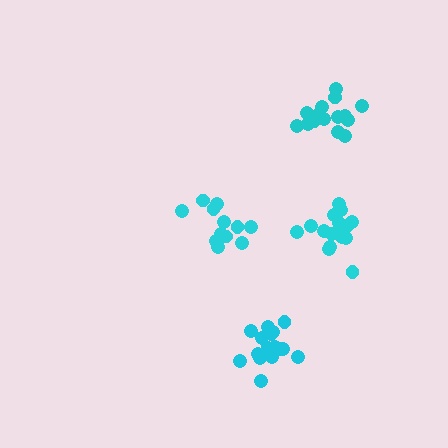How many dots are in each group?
Group 1: 15 dots, Group 2: 18 dots, Group 3: 16 dots, Group 4: 12 dots (61 total).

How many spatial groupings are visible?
There are 4 spatial groupings.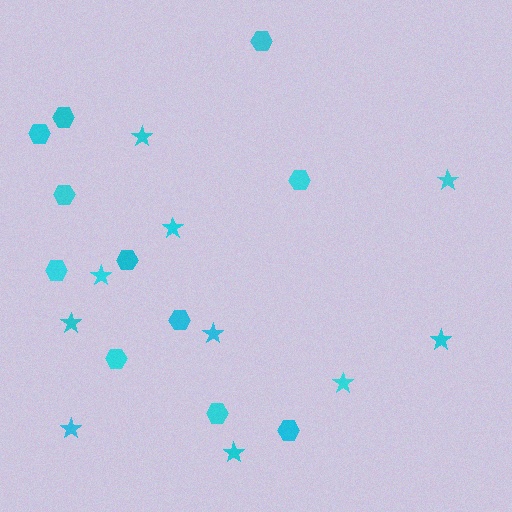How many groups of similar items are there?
There are 2 groups: one group of hexagons (11) and one group of stars (10).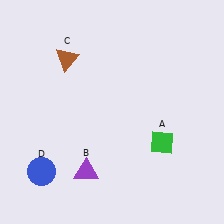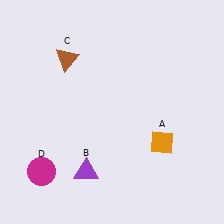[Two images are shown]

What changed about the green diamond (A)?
In Image 1, A is green. In Image 2, it changed to orange.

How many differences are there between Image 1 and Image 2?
There are 2 differences between the two images.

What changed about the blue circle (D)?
In Image 1, D is blue. In Image 2, it changed to magenta.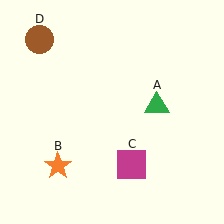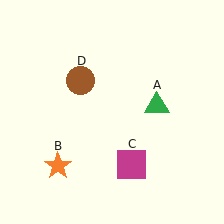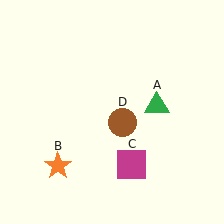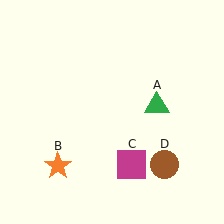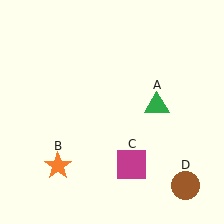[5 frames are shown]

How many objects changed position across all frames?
1 object changed position: brown circle (object D).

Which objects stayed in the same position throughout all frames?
Green triangle (object A) and orange star (object B) and magenta square (object C) remained stationary.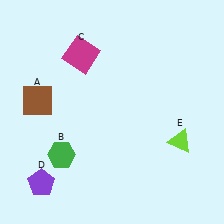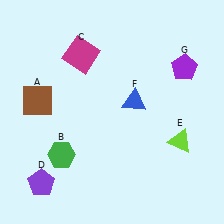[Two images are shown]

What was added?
A blue triangle (F), a purple pentagon (G) were added in Image 2.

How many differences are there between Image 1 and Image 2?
There are 2 differences between the two images.